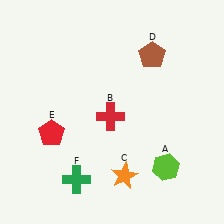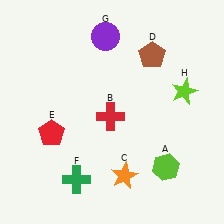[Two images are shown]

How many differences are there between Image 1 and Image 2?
There are 2 differences between the two images.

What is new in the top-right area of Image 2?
A lime star (H) was added in the top-right area of Image 2.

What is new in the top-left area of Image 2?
A purple circle (G) was added in the top-left area of Image 2.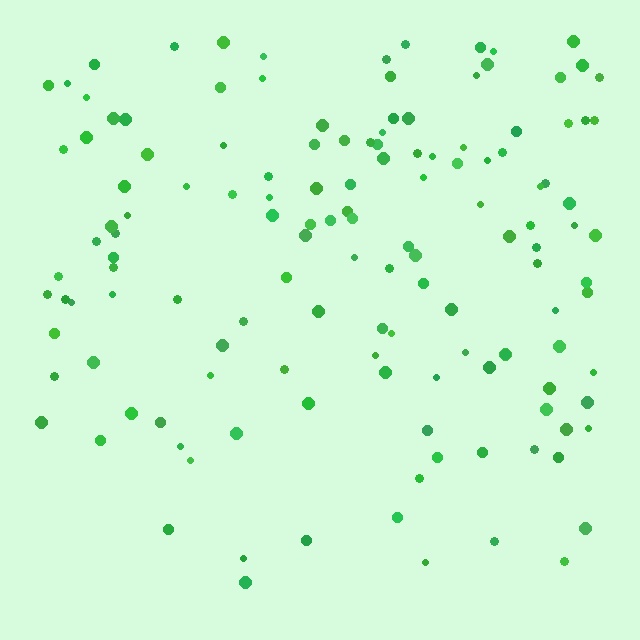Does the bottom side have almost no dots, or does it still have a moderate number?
Still a moderate number, just noticeably fewer than the top.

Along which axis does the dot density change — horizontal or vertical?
Vertical.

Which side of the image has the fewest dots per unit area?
The bottom.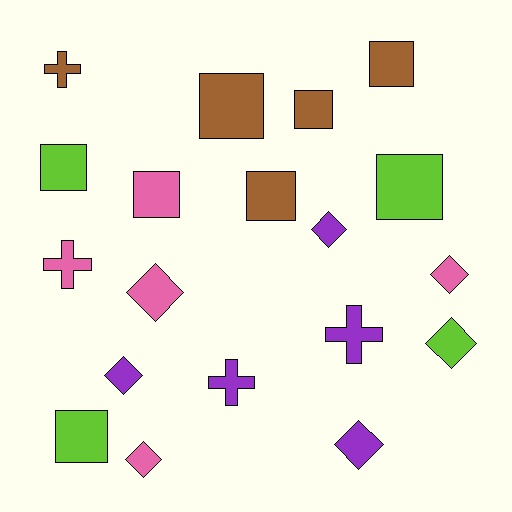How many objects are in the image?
There are 19 objects.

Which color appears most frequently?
Brown, with 5 objects.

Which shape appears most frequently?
Square, with 8 objects.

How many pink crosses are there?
There is 1 pink cross.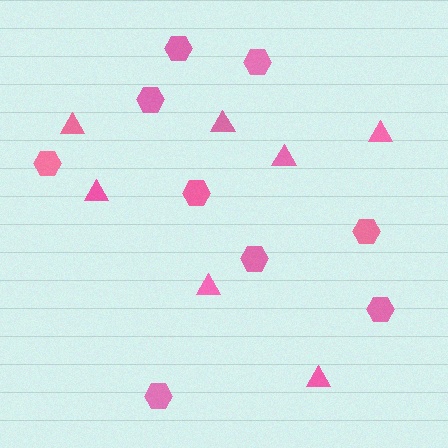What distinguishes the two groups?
There are 2 groups: one group of triangles (7) and one group of hexagons (9).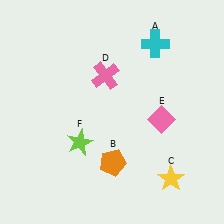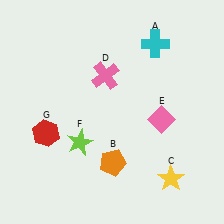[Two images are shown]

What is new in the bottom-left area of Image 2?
A red hexagon (G) was added in the bottom-left area of Image 2.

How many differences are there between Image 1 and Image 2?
There is 1 difference between the two images.